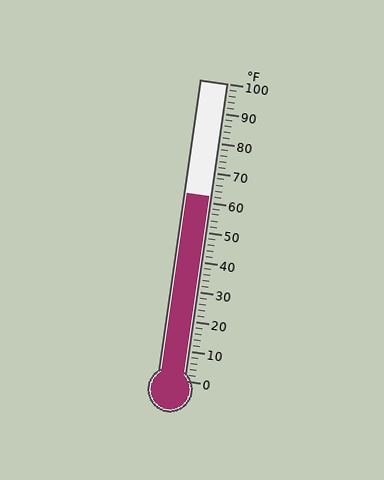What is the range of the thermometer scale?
The thermometer scale ranges from 0°F to 100°F.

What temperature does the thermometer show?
The thermometer shows approximately 62°F.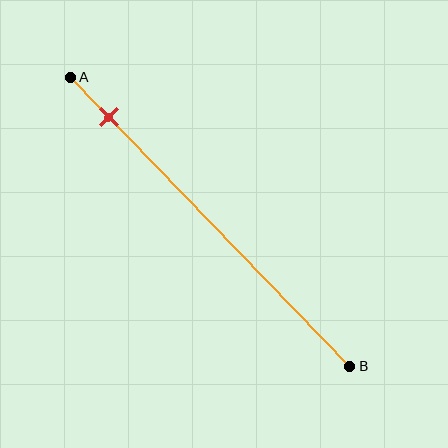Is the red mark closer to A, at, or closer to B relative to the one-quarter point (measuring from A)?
The red mark is closer to point A than the one-quarter point of segment AB.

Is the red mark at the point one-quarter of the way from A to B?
No, the mark is at about 15% from A, not at the 25% one-quarter point.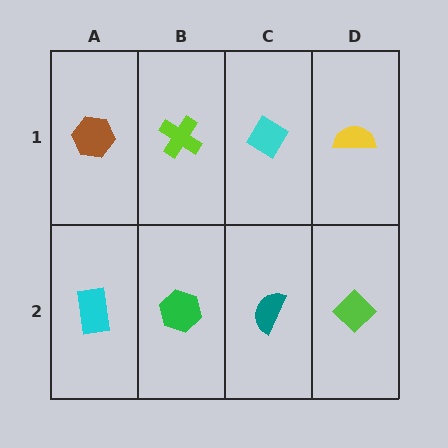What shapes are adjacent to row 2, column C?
A cyan diamond (row 1, column C), a green hexagon (row 2, column B), a lime diamond (row 2, column D).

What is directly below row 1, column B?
A green hexagon.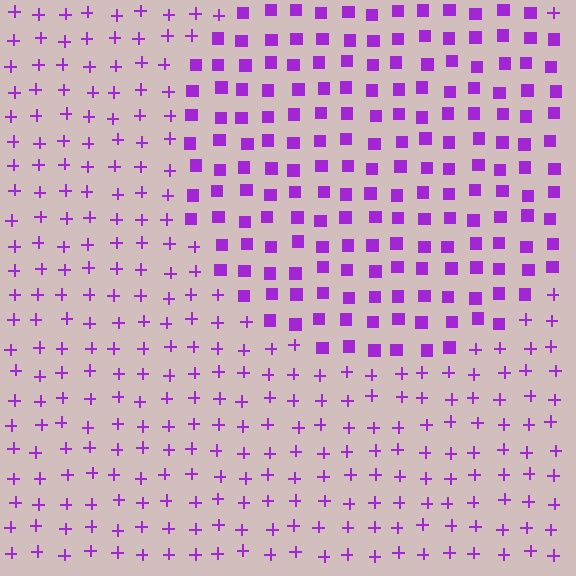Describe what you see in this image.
The image is filled with small purple elements arranged in a uniform grid. A circle-shaped region contains squares, while the surrounding area contains plus signs. The boundary is defined purely by the change in element shape.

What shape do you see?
I see a circle.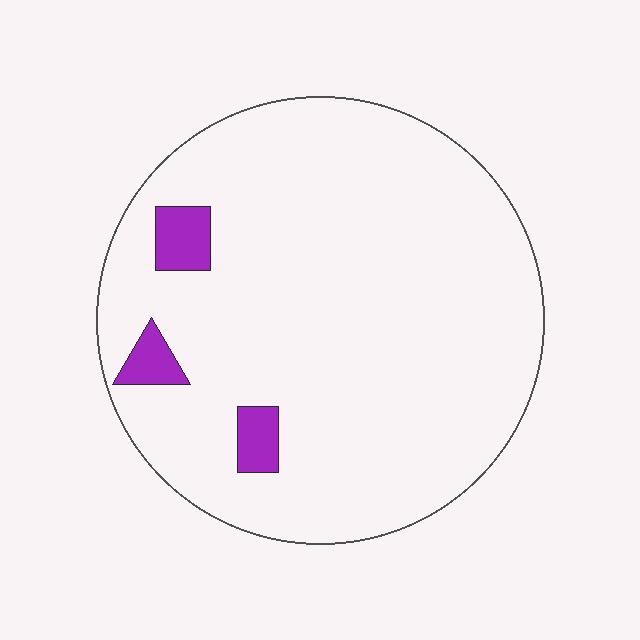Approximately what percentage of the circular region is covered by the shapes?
Approximately 5%.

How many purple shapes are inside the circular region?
3.